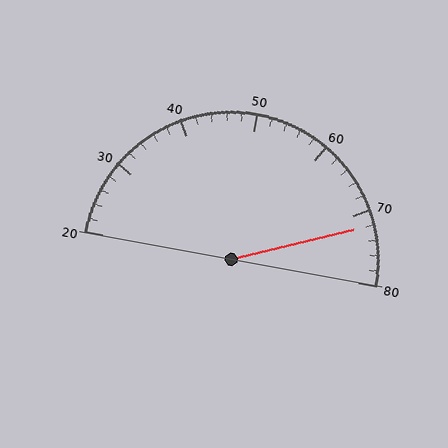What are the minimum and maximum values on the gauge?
The gauge ranges from 20 to 80.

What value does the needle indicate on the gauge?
The needle indicates approximately 72.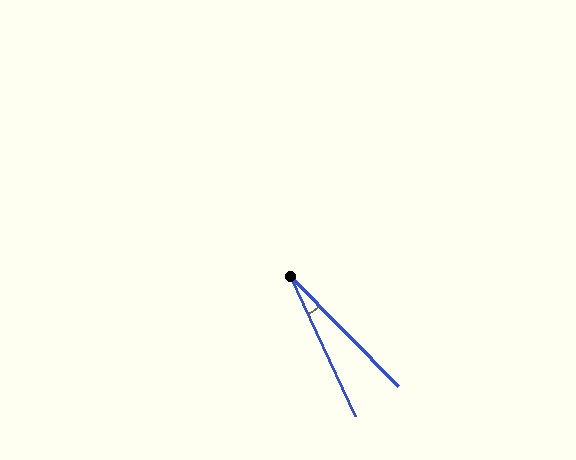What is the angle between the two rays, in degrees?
Approximately 20 degrees.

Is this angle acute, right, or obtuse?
It is acute.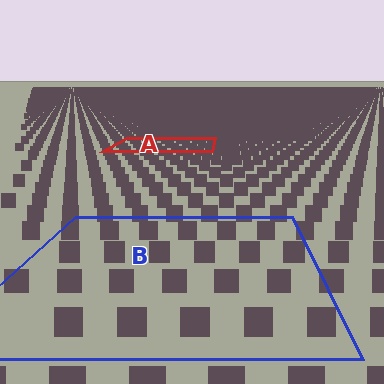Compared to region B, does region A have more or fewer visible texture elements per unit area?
Region A has more texture elements per unit area — they are packed more densely because it is farther away.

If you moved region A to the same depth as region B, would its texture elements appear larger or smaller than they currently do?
They would appear larger. At a closer depth, the same texture elements are projected at a bigger on-screen size.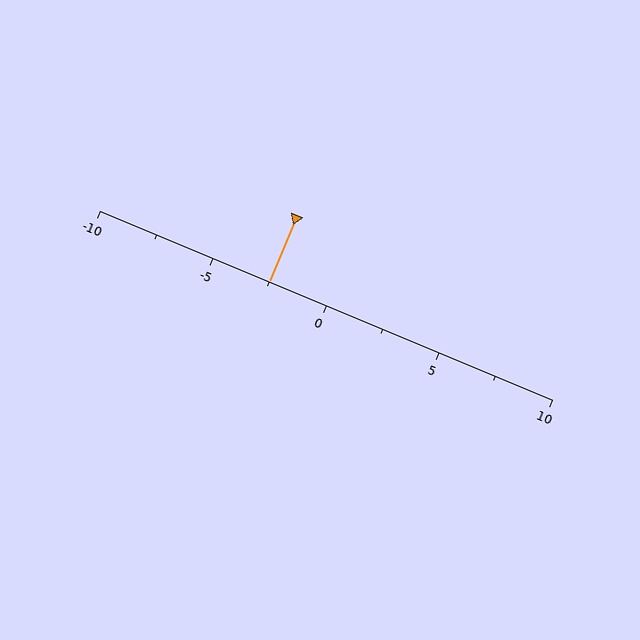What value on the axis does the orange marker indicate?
The marker indicates approximately -2.5.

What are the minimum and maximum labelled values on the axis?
The axis runs from -10 to 10.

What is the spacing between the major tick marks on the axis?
The major ticks are spaced 5 apart.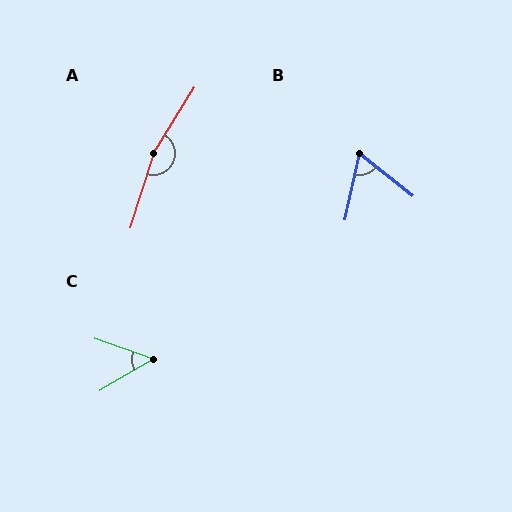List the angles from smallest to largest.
C (50°), B (64°), A (165°).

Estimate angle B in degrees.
Approximately 64 degrees.